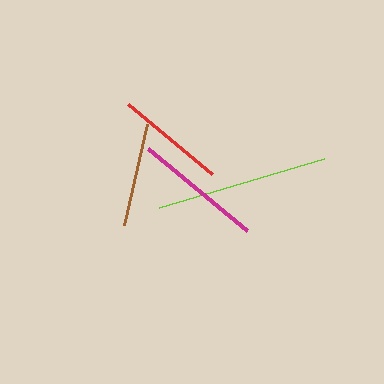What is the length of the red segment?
The red segment is approximately 109 pixels long.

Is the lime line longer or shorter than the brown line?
The lime line is longer than the brown line.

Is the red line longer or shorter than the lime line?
The lime line is longer than the red line.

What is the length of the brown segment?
The brown segment is approximately 103 pixels long.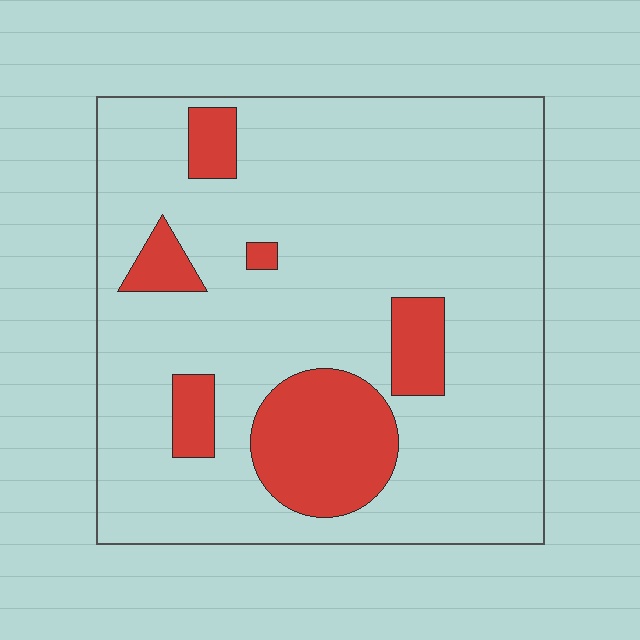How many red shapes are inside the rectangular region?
6.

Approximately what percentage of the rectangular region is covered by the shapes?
Approximately 15%.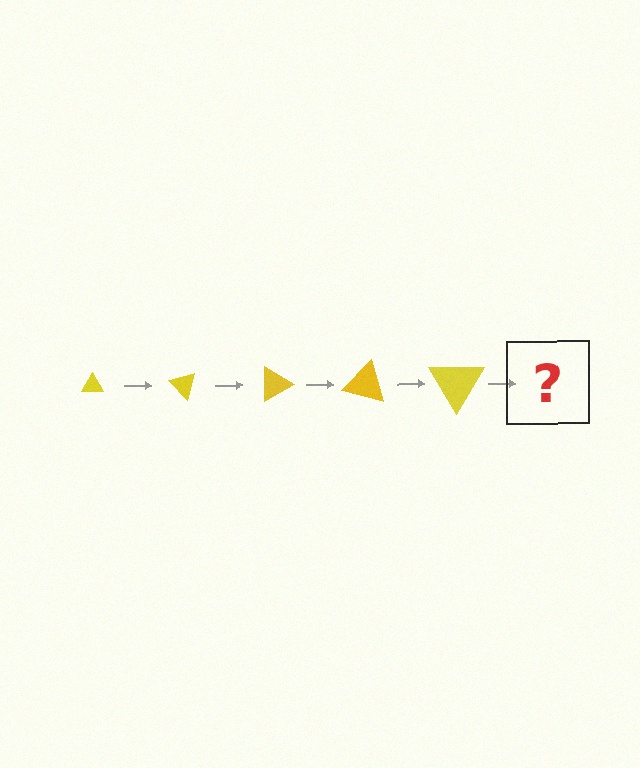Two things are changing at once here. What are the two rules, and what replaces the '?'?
The two rules are that the triangle grows larger each step and it rotates 45 degrees each step. The '?' should be a triangle, larger than the previous one and rotated 225 degrees from the start.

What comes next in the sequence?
The next element should be a triangle, larger than the previous one and rotated 225 degrees from the start.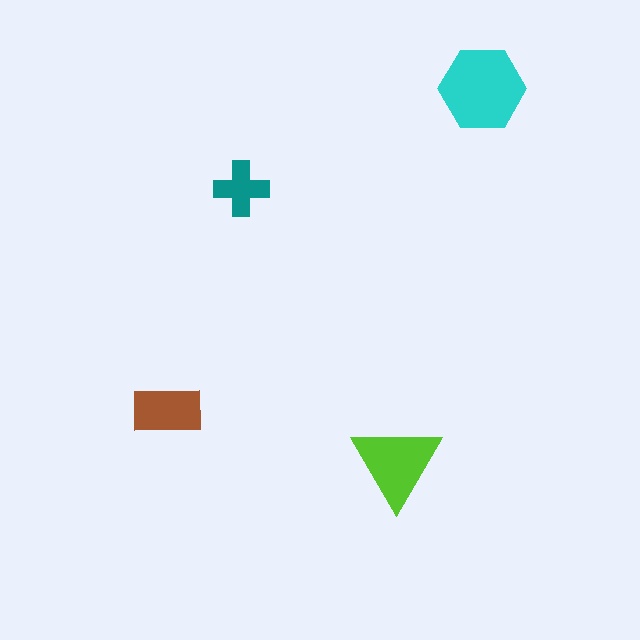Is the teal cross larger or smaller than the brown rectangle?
Smaller.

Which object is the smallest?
The teal cross.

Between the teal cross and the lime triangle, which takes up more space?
The lime triangle.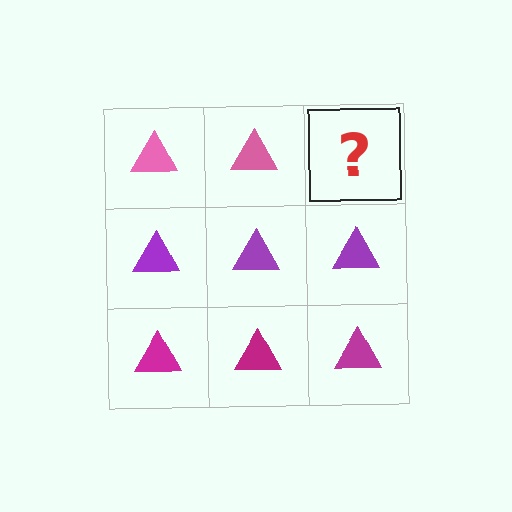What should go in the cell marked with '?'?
The missing cell should contain a pink triangle.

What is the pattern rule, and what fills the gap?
The rule is that each row has a consistent color. The gap should be filled with a pink triangle.